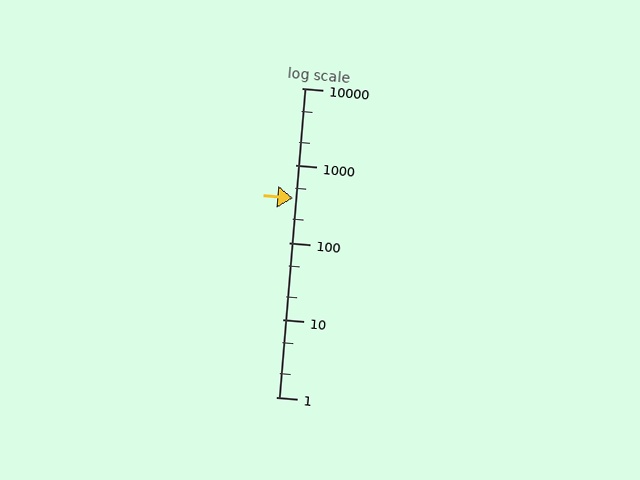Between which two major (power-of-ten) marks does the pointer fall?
The pointer is between 100 and 1000.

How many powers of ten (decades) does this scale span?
The scale spans 4 decades, from 1 to 10000.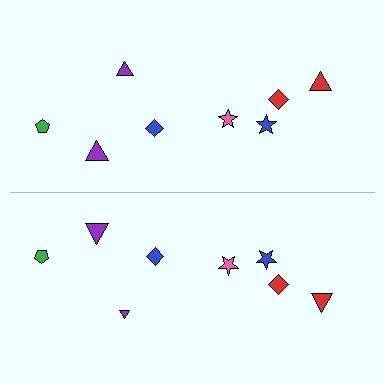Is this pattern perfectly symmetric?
No, the pattern is not perfectly symmetric. The purple triangle on the bottom side has a different size than its mirror counterpart.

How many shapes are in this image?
There are 16 shapes in this image.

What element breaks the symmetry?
The purple triangle on the bottom side has a different size than its mirror counterpart.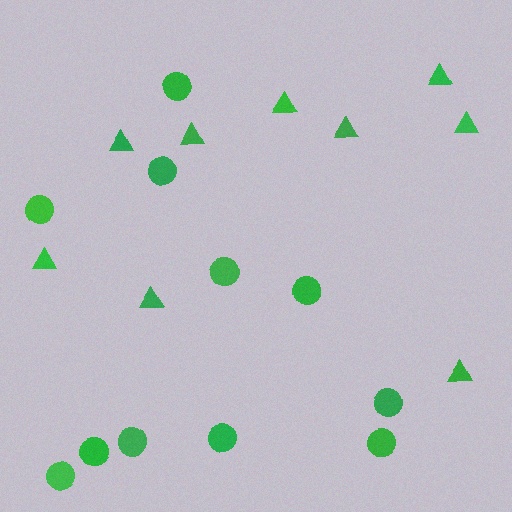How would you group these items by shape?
There are 2 groups: one group of triangles (9) and one group of circles (11).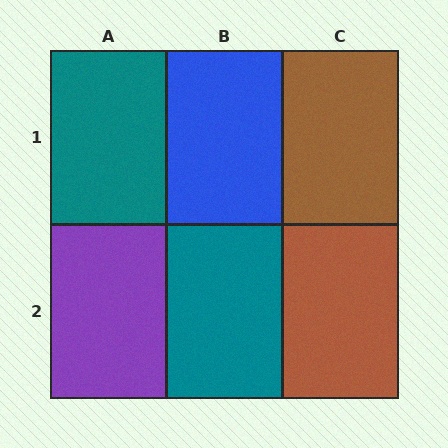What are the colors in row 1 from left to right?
Teal, blue, brown.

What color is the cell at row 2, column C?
Brown.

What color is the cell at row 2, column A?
Purple.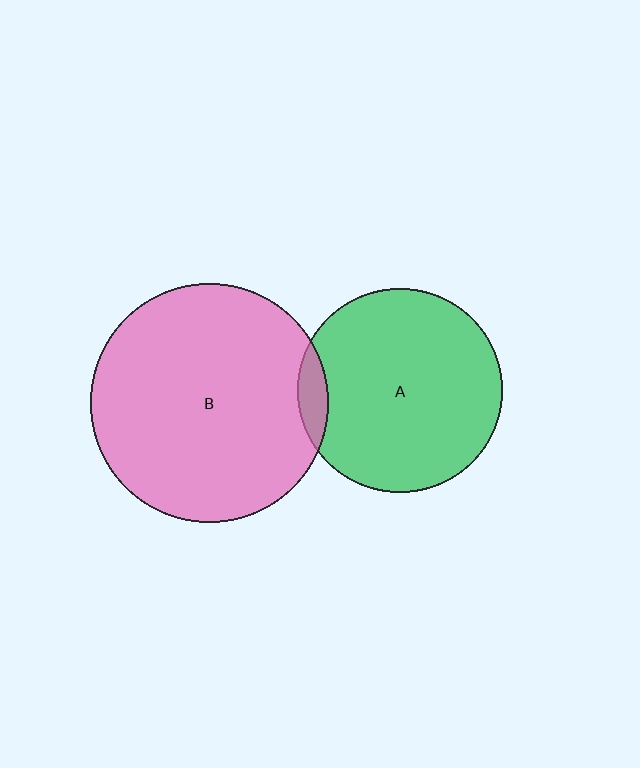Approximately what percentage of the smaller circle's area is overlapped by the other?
Approximately 5%.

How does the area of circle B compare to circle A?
Approximately 1.4 times.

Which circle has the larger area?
Circle B (pink).